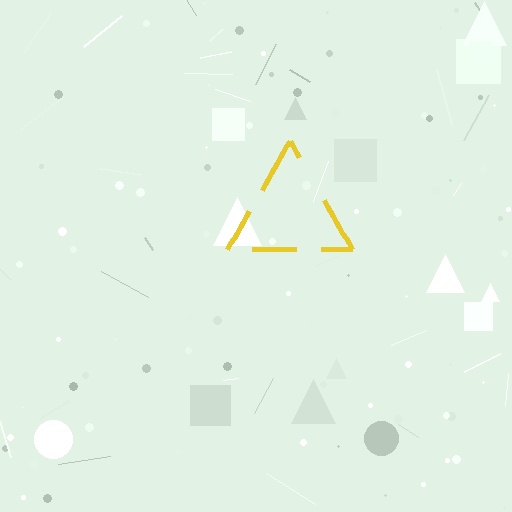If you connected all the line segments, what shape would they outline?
They would outline a triangle.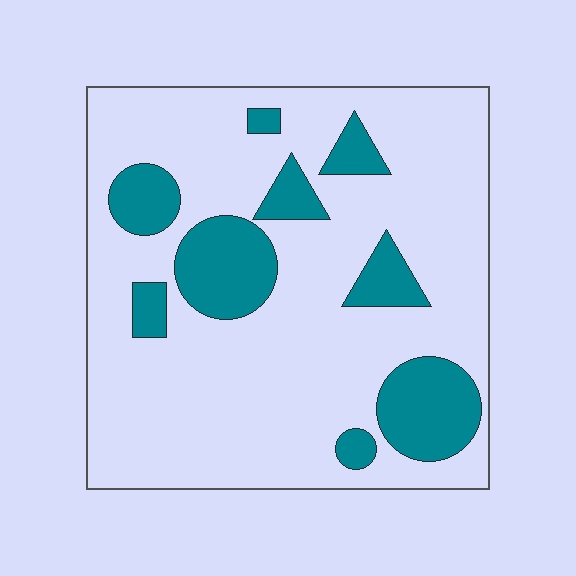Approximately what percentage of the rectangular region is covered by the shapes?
Approximately 20%.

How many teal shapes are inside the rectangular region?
9.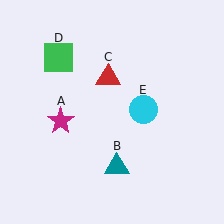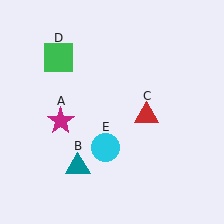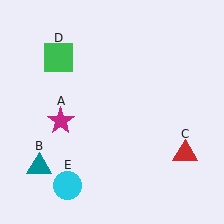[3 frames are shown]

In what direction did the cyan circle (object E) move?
The cyan circle (object E) moved down and to the left.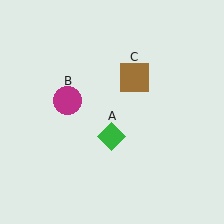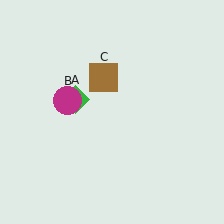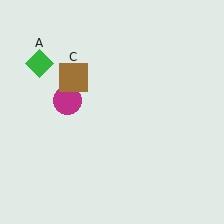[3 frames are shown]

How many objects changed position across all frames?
2 objects changed position: green diamond (object A), brown square (object C).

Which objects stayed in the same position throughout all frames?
Magenta circle (object B) remained stationary.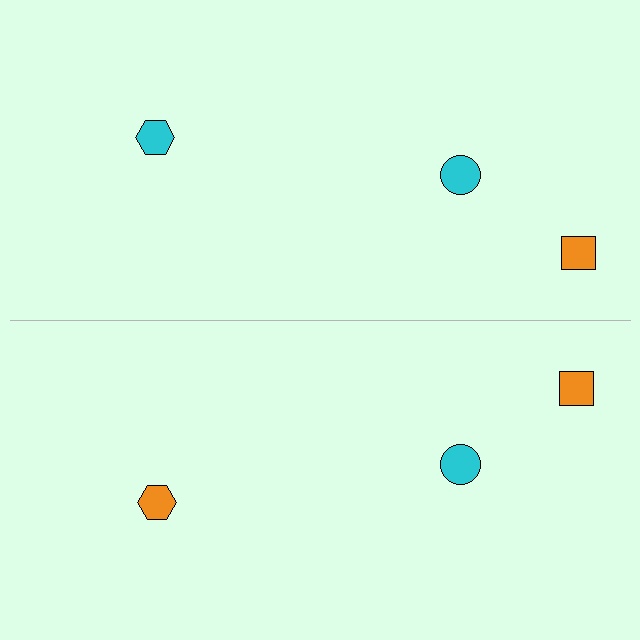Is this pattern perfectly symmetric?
No, the pattern is not perfectly symmetric. The orange hexagon on the bottom side breaks the symmetry — its mirror counterpart is cyan.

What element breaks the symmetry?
The orange hexagon on the bottom side breaks the symmetry — its mirror counterpart is cyan.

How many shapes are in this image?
There are 6 shapes in this image.